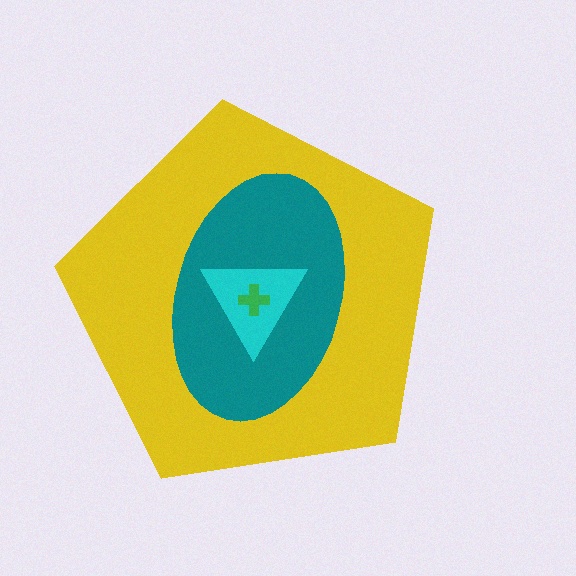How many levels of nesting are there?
4.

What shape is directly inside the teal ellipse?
The cyan triangle.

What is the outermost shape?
The yellow pentagon.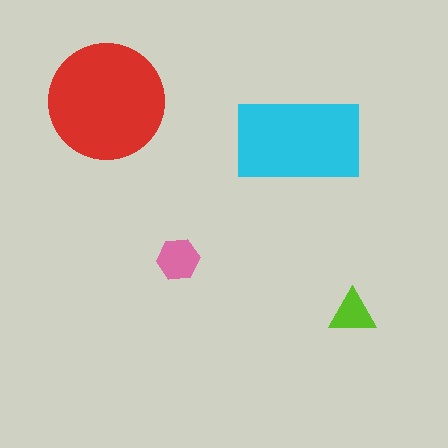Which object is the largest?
The red circle.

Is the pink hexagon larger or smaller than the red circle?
Smaller.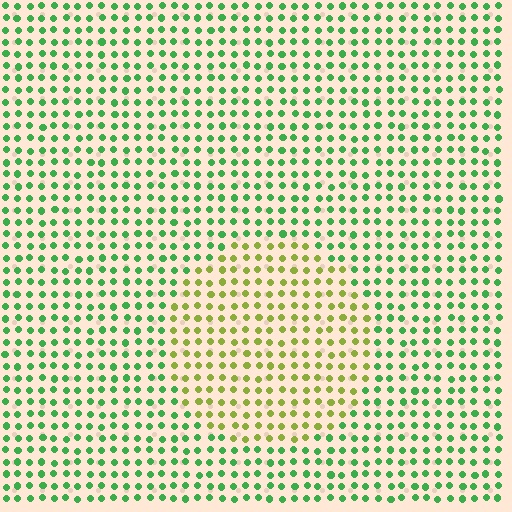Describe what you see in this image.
The image is filled with small green elements in a uniform arrangement. A circle-shaped region is visible where the elements are tinted to a slightly different hue, forming a subtle color boundary.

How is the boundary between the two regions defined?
The boundary is defined purely by a slight shift in hue (about 51 degrees). Spacing, size, and orientation are identical on both sides.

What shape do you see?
I see a circle.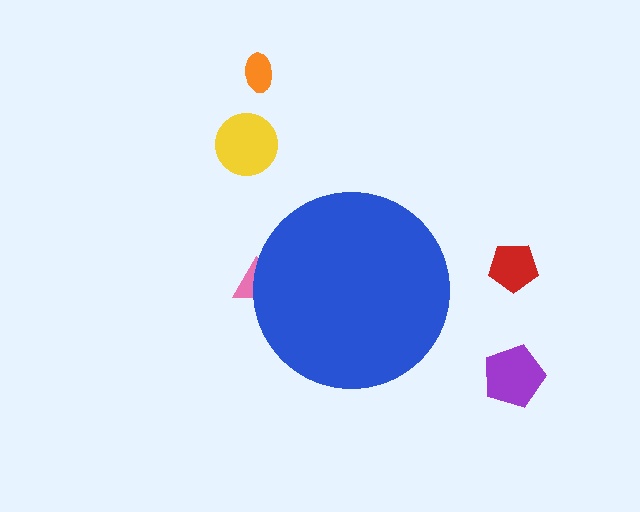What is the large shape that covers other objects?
A blue circle.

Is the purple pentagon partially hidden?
No, the purple pentagon is fully visible.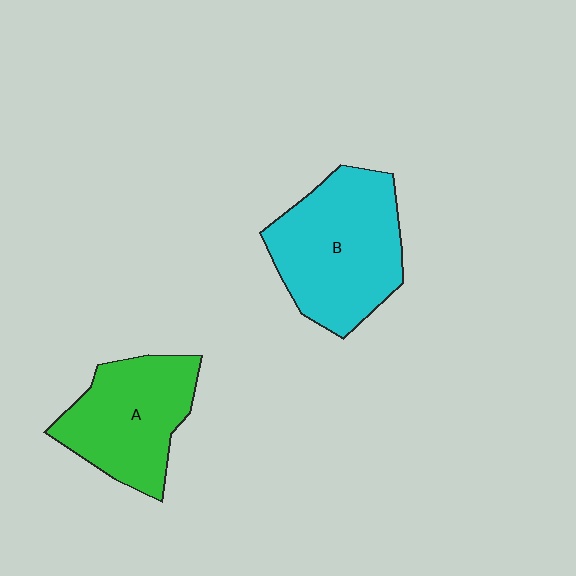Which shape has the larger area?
Shape B (cyan).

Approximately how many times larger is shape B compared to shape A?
Approximately 1.2 times.